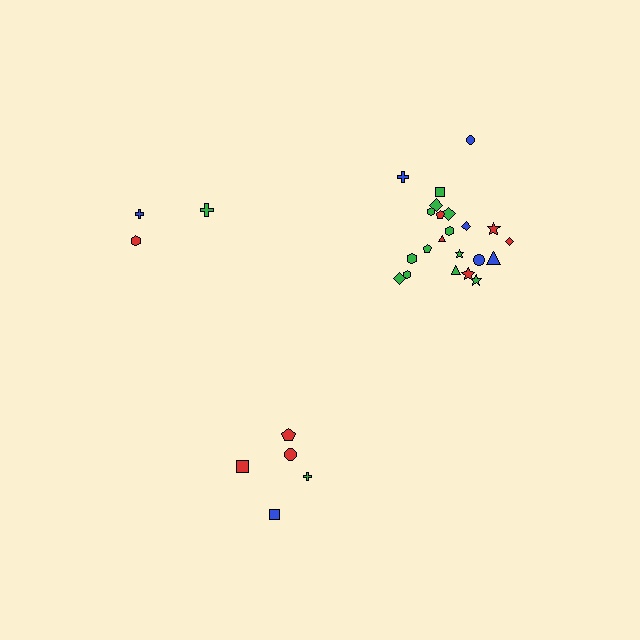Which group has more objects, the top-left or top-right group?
The top-right group.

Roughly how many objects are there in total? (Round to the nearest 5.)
Roughly 30 objects in total.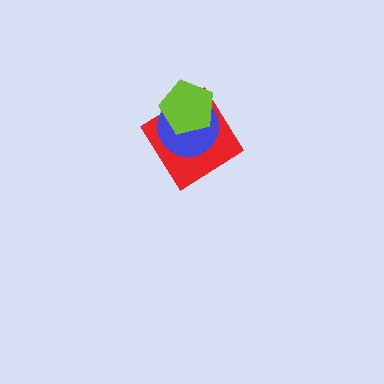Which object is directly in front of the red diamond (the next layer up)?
The blue circle is directly in front of the red diamond.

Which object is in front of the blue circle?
The lime pentagon is in front of the blue circle.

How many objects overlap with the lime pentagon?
2 objects overlap with the lime pentagon.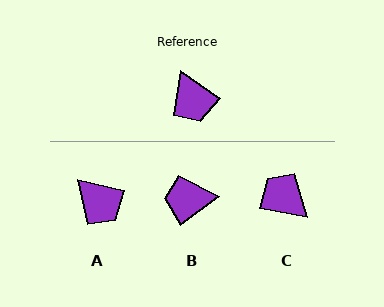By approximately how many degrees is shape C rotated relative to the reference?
Approximately 155 degrees clockwise.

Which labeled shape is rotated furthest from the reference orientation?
C, about 155 degrees away.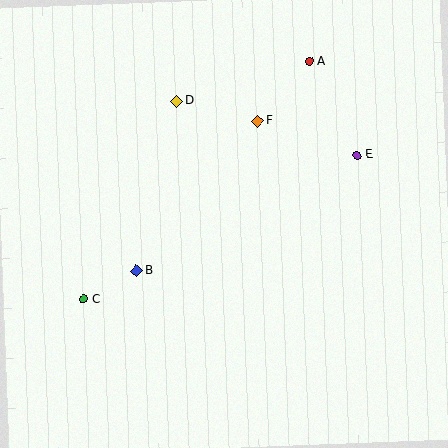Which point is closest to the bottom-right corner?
Point E is closest to the bottom-right corner.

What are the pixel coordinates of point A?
Point A is at (309, 61).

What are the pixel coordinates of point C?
Point C is at (83, 299).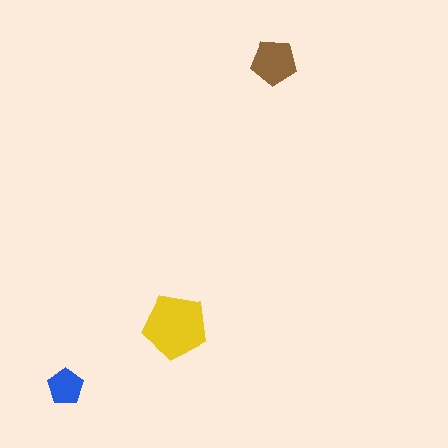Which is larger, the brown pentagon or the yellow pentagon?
The yellow one.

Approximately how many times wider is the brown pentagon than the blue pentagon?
About 1.5 times wider.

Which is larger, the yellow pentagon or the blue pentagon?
The yellow one.